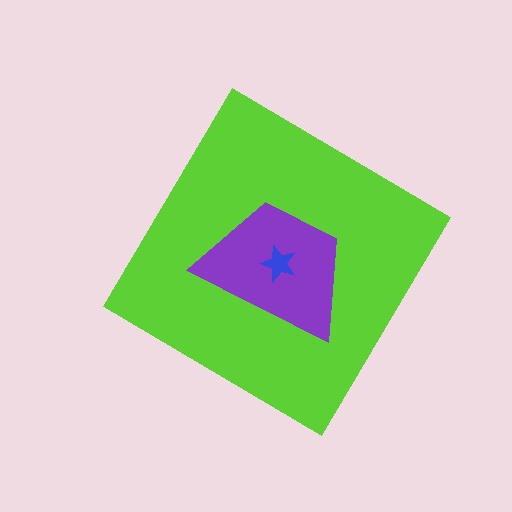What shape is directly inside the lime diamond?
The purple trapezoid.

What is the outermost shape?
The lime diamond.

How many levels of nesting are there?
3.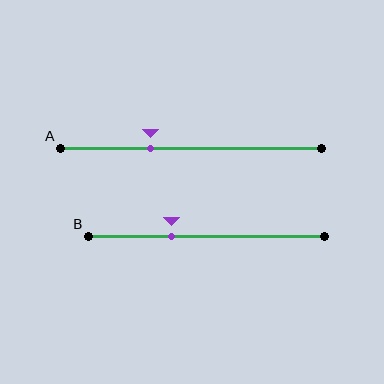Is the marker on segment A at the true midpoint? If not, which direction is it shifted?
No, the marker on segment A is shifted to the left by about 15% of the segment length.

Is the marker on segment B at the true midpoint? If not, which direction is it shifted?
No, the marker on segment B is shifted to the left by about 15% of the segment length.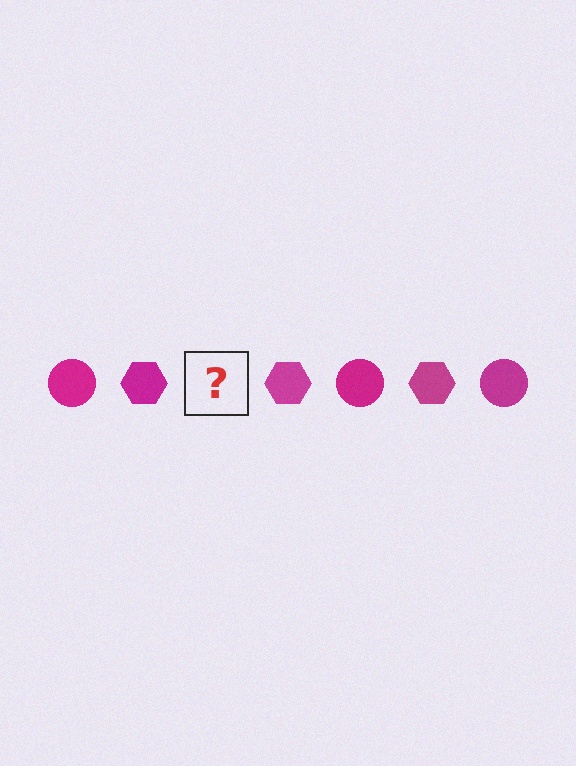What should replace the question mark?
The question mark should be replaced with a magenta circle.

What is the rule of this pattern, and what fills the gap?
The rule is that the pattern cycles through circle, hexagon shapes in magenta. The gap should be filled with a magenta circle.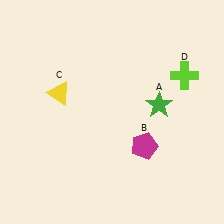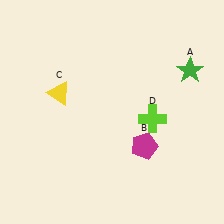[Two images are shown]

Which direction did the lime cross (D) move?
The lime cross (D) moved down.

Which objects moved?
The objects that moved are: the green star (A), the lime cross (D).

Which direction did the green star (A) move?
The green star (A) moved up.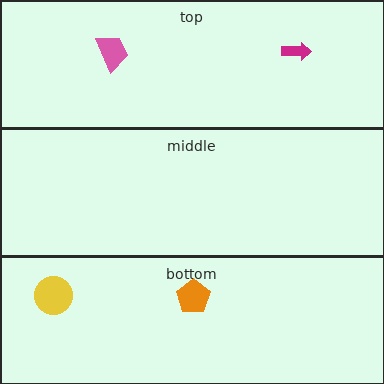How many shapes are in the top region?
2.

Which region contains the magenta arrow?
The top region.